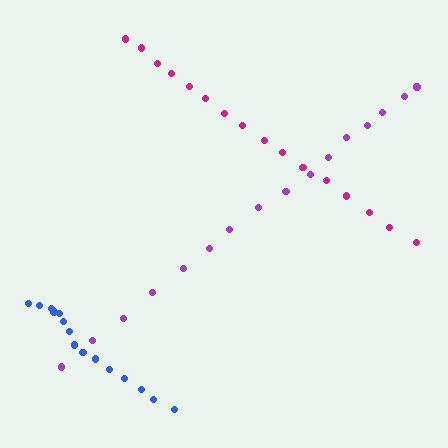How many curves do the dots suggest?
There are 3 distinct paths.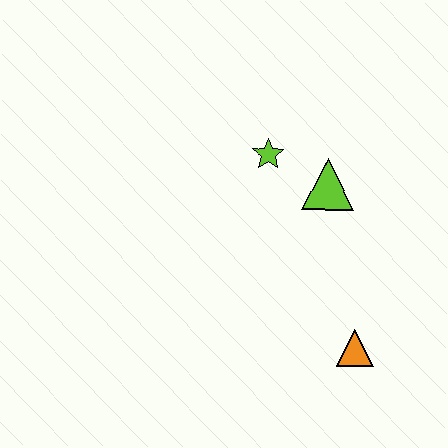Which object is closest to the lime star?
The lime triangle is closest to the lime star.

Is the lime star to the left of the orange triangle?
Yes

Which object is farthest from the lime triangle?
The orange triangle is farthest from the lime triangle.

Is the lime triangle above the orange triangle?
Yes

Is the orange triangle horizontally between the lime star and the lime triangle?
No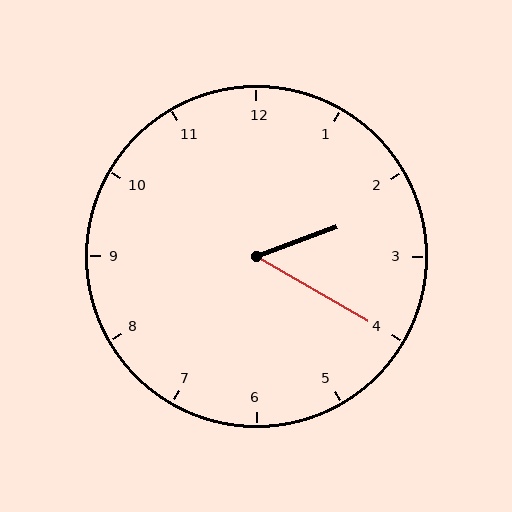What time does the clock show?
2:20.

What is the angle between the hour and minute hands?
Approximately 50 degrees.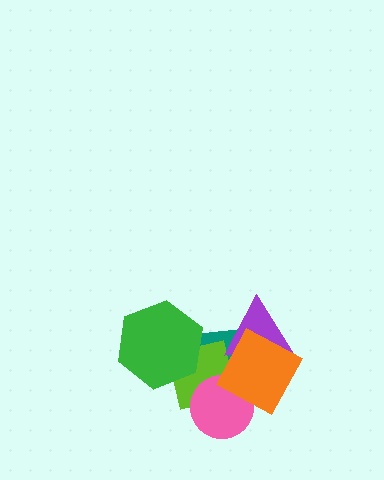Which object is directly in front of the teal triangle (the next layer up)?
The lime square is directly in front of the teal triangle.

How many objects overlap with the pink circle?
3 objects overlap with the pink circle.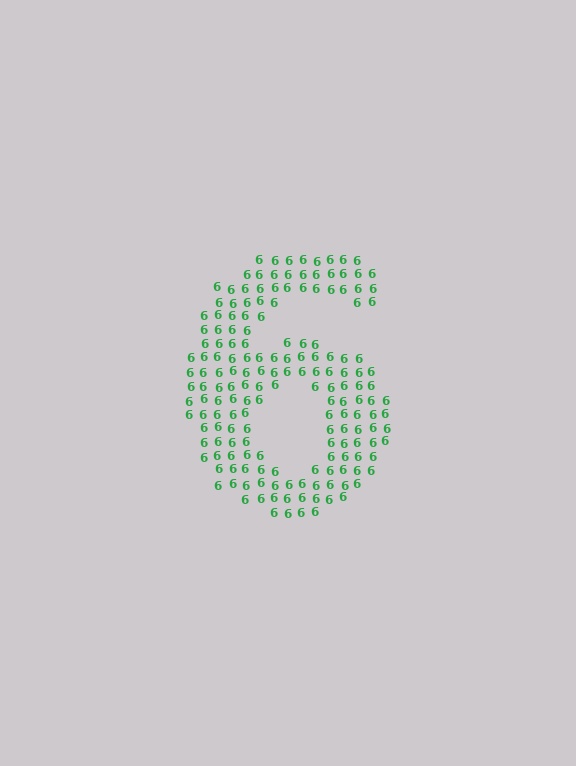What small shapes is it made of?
It is made of small digit 6's.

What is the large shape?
The large shape is the digit 6.